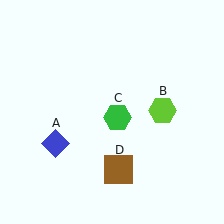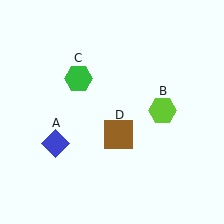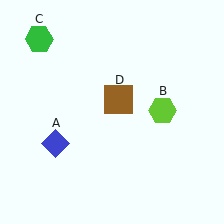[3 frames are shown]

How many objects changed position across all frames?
2 objects changed position: green hexagon (object C), brown square (object D).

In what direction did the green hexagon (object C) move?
The green hexagon (object C) moved up and to the left.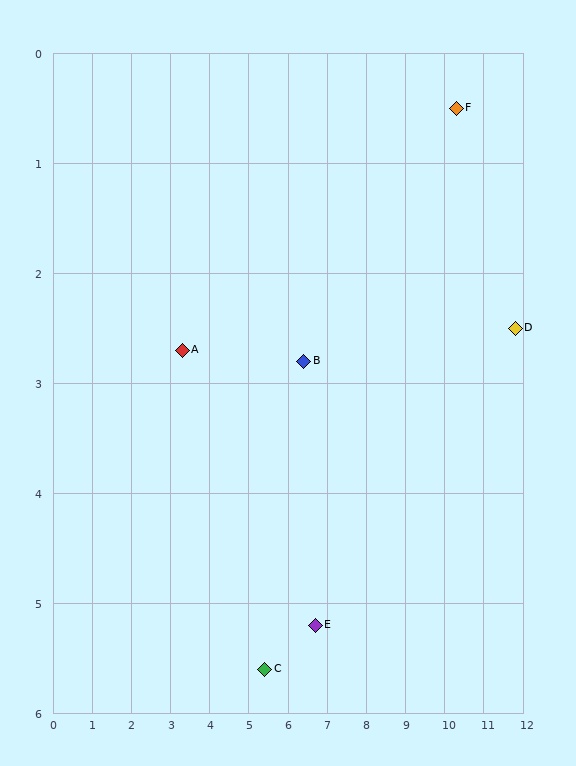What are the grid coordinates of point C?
Point C is at approximately (5.4, 5.6).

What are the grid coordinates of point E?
Point E is at approximately (6.7, 5.2).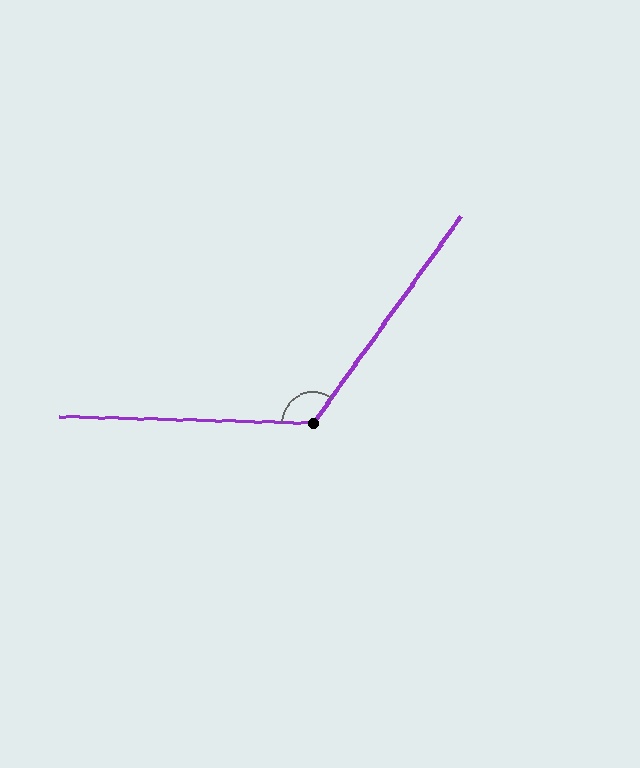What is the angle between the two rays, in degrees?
Approximately 124 degrees.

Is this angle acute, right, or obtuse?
It is obtuse.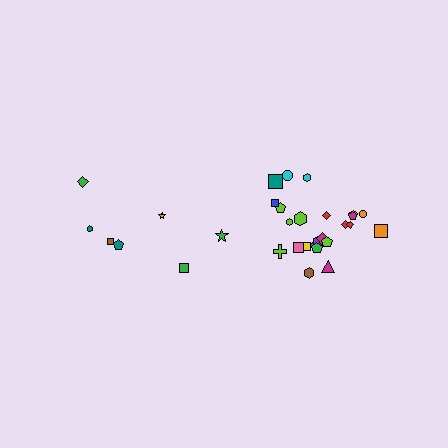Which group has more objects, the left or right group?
The right group.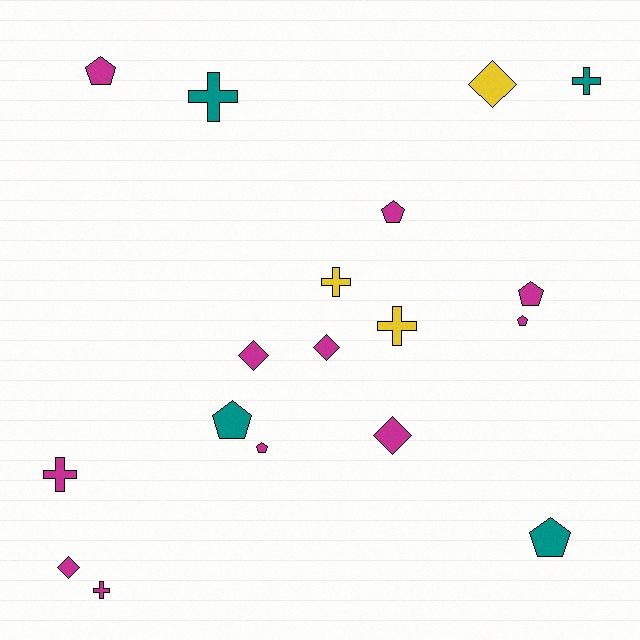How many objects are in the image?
There are 18 objects.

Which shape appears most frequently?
Pentagon, with 7 objects.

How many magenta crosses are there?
There are 2 magenta crosses.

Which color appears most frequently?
Magenta, with 11 objects.